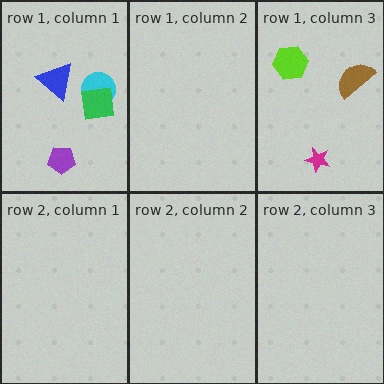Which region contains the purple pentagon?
The row 1, column 1 region.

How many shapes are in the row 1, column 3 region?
3.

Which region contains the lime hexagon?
The row 1, column 3 region.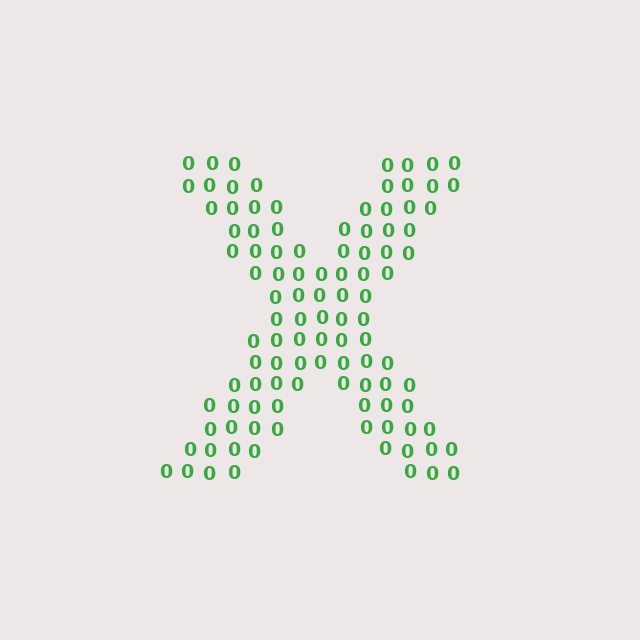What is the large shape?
The large shape is the letter X.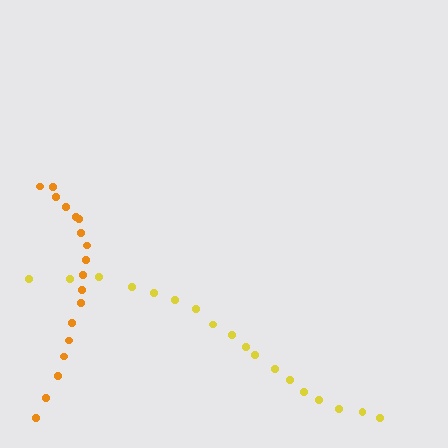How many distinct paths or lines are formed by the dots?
There are 2 distinct paths.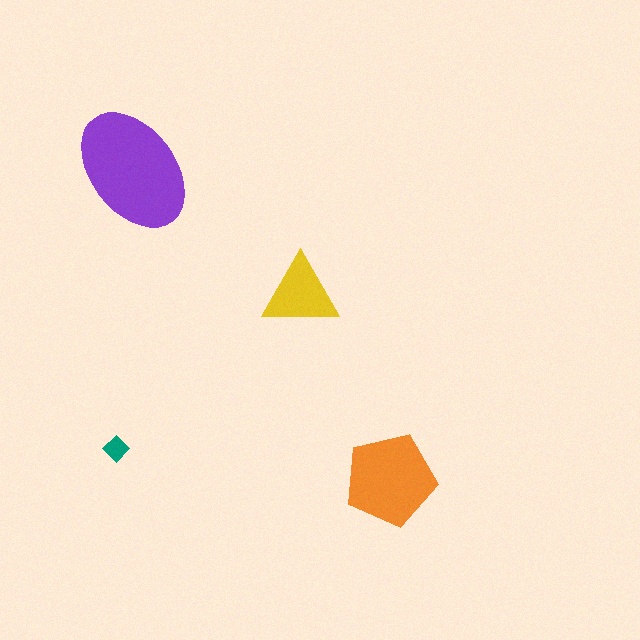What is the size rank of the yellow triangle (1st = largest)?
3rd.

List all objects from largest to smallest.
The purple ellipse, the orange pentagon, the yellow triangle, the teal diamond.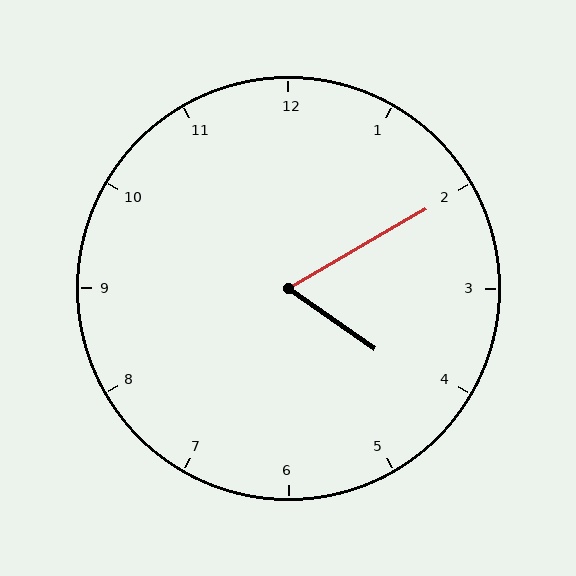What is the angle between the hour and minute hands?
Approximately 65 degrees.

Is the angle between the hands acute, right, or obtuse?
It is acute.